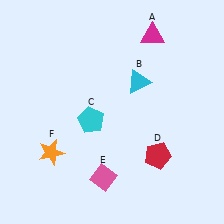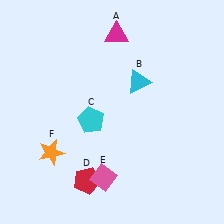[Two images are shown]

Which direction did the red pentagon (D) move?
The red pentagon (D) moved left.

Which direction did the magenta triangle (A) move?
The magenta triangle (A) moved left.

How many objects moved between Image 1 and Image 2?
2 objects moved between the two images.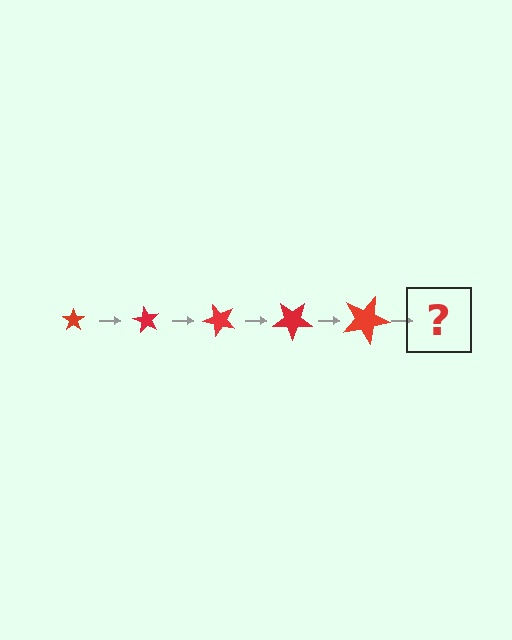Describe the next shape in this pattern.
It should be a star, larger than the previous one and rotated 300 degrees from the start.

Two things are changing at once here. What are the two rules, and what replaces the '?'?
The two rules are that the star grows larger each step and it rotates 60 degrees each step. The '?' should be a star, larger than the previous one and rotated 300 degrees from the start.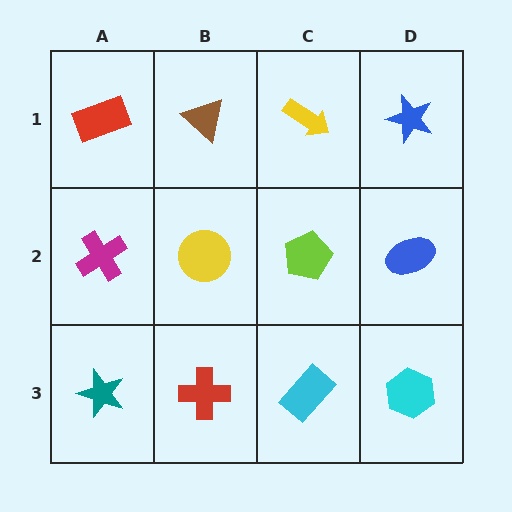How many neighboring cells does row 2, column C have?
4.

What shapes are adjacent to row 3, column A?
A magenta cross (row 2, column A), a red cross (row 3, column B).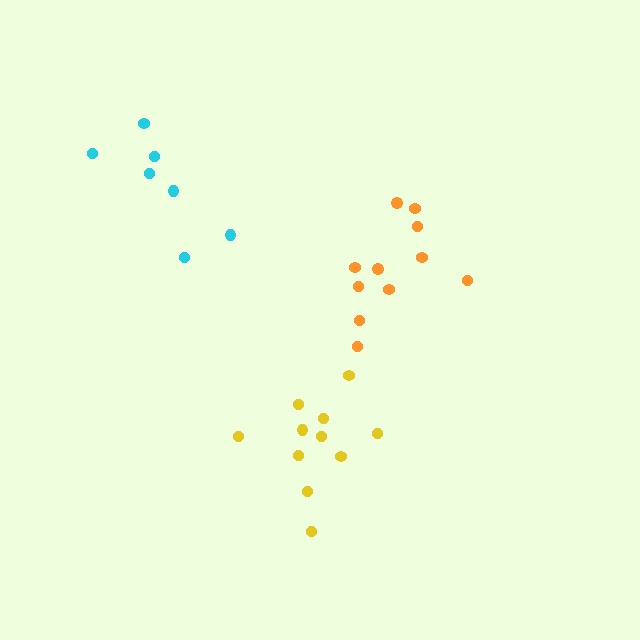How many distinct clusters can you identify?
There are 3 distinct clusters.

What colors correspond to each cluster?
The clusters are colored: yellow, cyan, orange.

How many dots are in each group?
Group 1: 11 dots, Group 2: 7 dots, Group 3: 11 dots (29 total).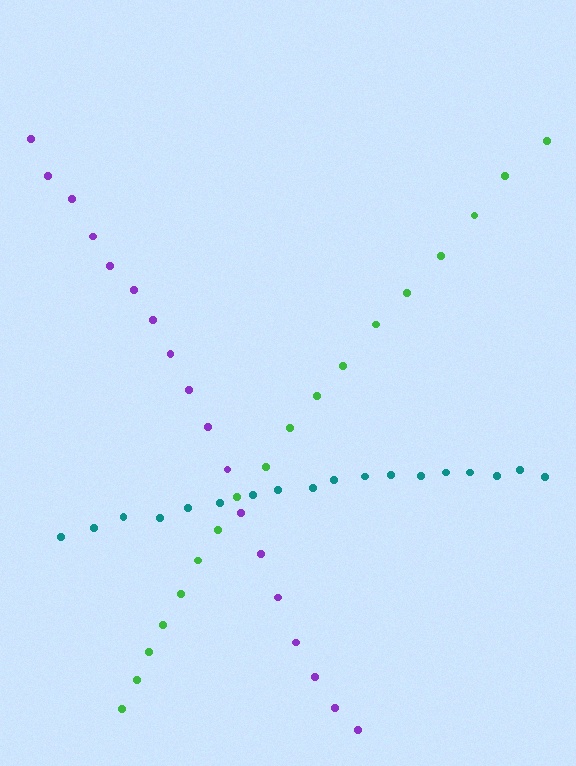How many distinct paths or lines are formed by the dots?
There are 3 distinct paths.